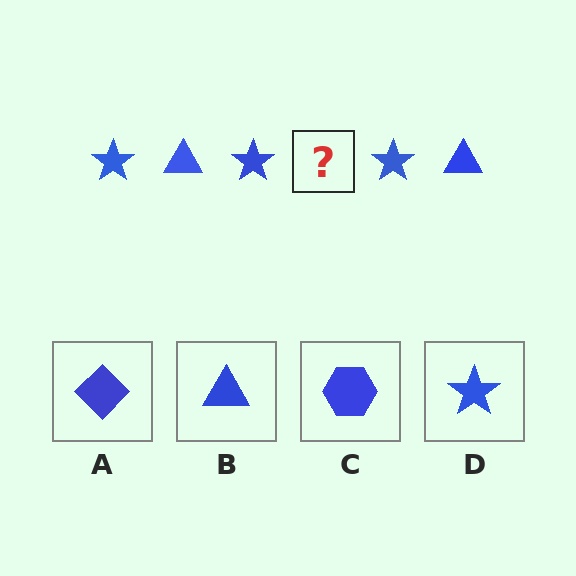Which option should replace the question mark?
Option B.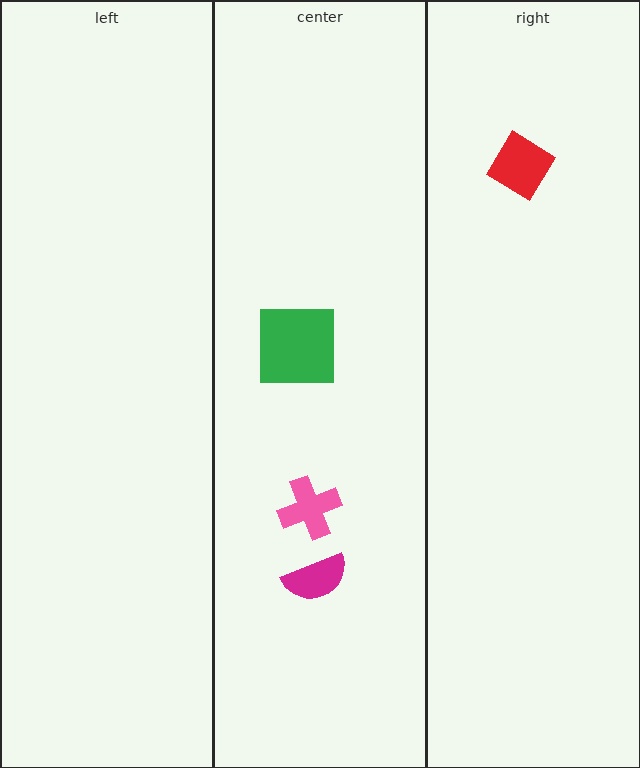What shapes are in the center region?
The magenta semicircle, the pink cross, the green square.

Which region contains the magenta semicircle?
The center region.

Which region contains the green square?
The center region.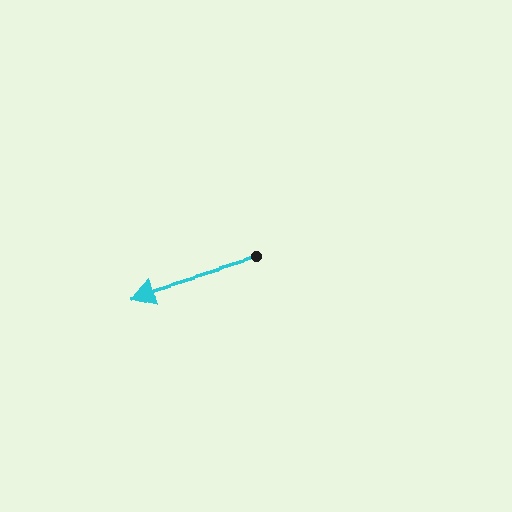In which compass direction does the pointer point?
West.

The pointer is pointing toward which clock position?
Roughly 8 o'clock.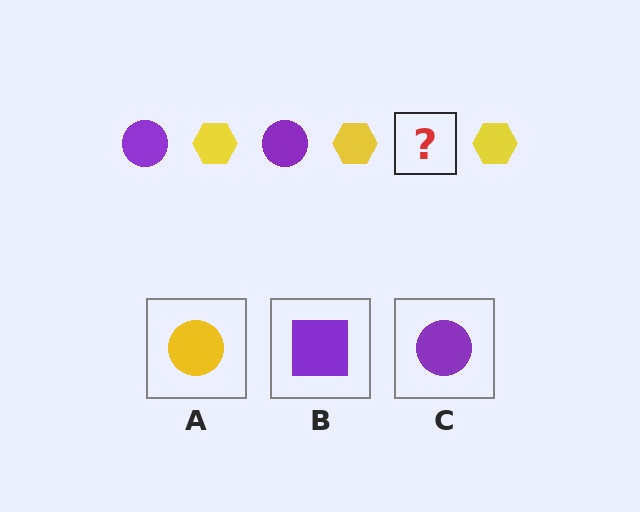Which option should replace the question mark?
Option C.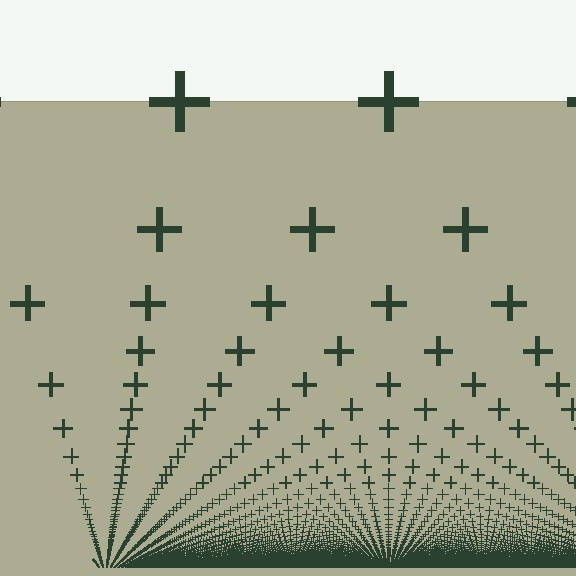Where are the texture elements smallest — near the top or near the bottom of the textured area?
Near the bottom.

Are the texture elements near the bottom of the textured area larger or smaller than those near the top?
Smaller. The gradient is inverted — elements near the bottom are smaller and denser.